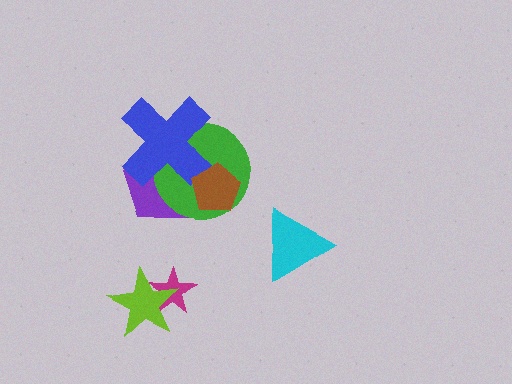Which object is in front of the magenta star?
The lime star is in front of the magenta star.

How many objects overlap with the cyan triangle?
0 objects overlap with the cyan triangle.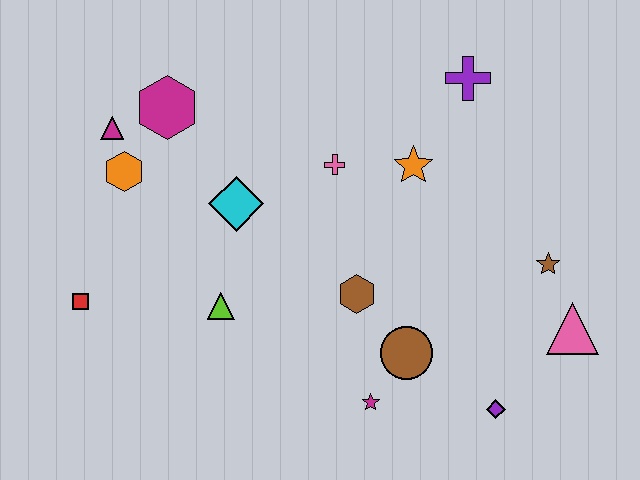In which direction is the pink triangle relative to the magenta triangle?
The pink triangle is to the right of the magenta triangle.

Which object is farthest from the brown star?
The red square is farthest from the brown star.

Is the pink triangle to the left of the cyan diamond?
No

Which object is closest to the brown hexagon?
The brown circle is closest to the brown hexagon.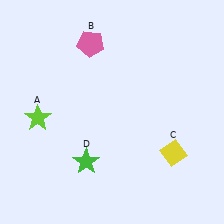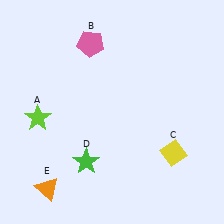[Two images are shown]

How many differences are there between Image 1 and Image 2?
There is 1 difference between the two images.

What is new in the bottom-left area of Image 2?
An orange triangle (E) was added in the bottom-left area of Image 2.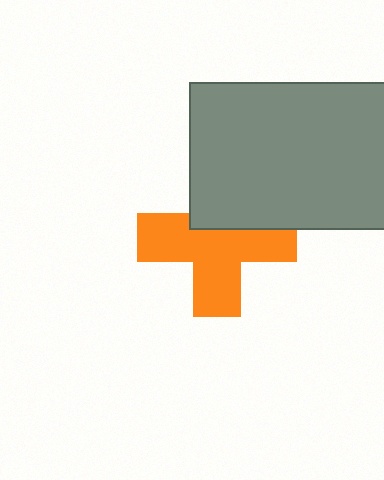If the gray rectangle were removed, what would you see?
You would see the complete orange cross.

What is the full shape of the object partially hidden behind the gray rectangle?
The partially hidden object is an orange cross.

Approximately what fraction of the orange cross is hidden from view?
Roughly 34% of the orange cross is hidden behind the gray rectangle.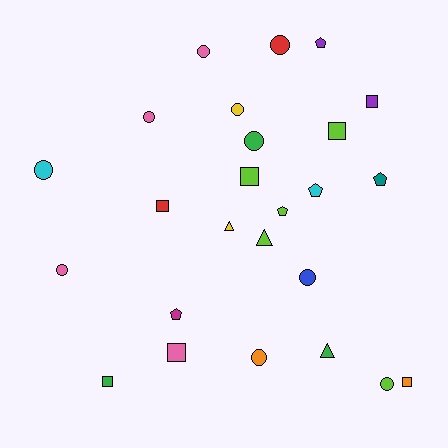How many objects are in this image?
There are 25 objects.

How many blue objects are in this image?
There is 1 blue object.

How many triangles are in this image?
There are 3 triangles.